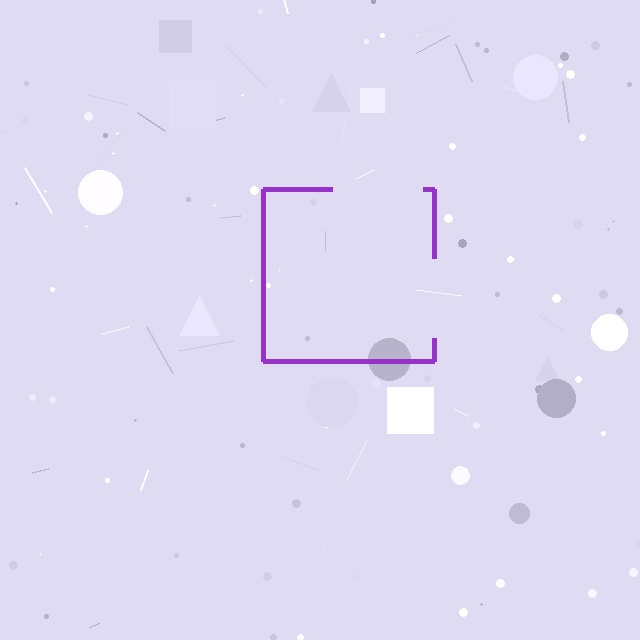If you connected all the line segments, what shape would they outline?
They would outline a square.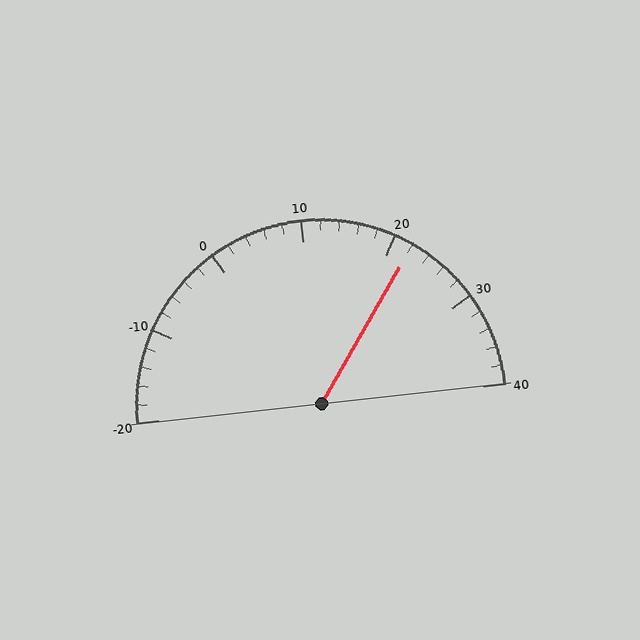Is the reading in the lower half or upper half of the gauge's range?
The reading is in the upper half of the range (-20 to 40).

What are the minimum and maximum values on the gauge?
The gauge ranges from -20 to 40.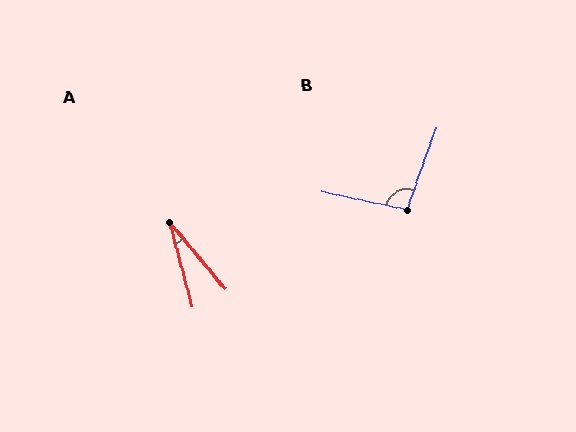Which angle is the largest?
B, at approximately 98 degrees.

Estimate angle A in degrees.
Approximately 24 degrees.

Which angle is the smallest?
A, at approximately 24 degrees.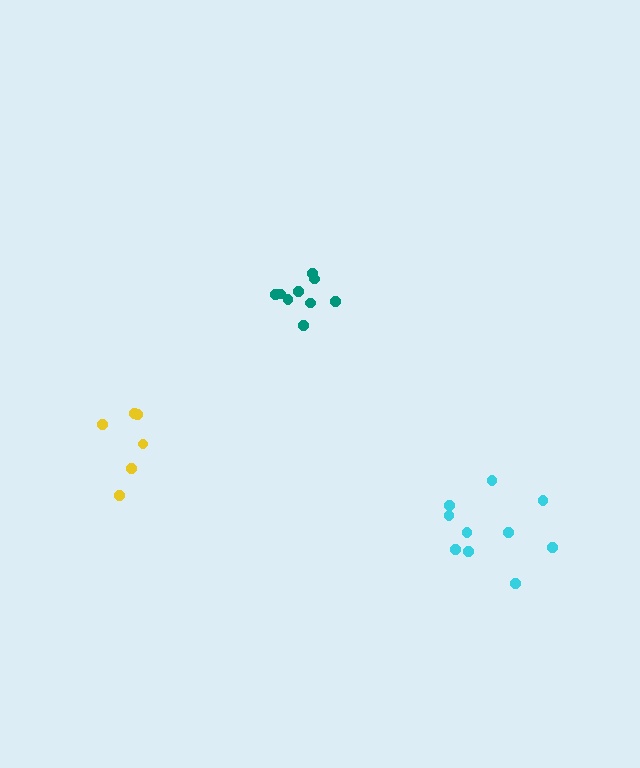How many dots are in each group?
Group 1: 9 dots, Group 2: 6 dots, Group 3: 10 dots (25 total).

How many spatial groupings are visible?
There are 3 spatial groupings.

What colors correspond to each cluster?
The clusters are colored: teal, yellow, cyan.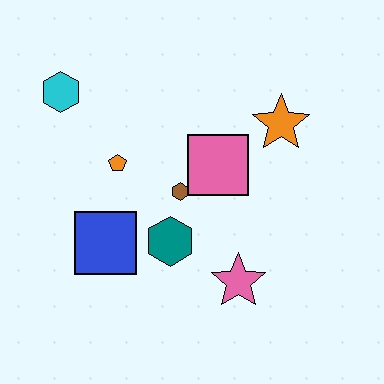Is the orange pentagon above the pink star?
Yes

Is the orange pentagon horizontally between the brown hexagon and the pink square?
No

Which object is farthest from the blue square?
The orange star is farthest from the blue square.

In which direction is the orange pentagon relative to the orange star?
The orange pentagon is to the left of the orange star.